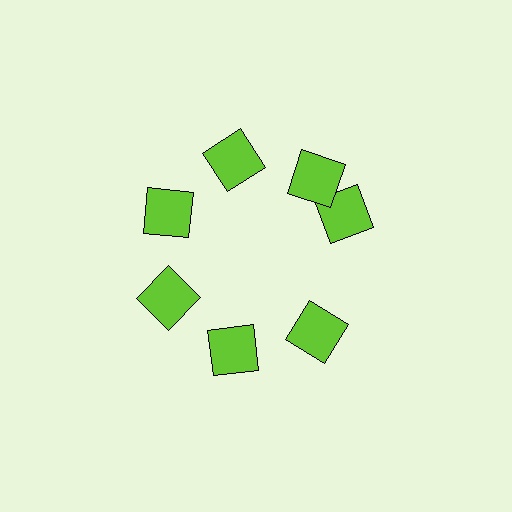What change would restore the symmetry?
The symmetry would be restored by rotating it back into even spacing with its neighbors so that all 7 squares sit at equal angles and equal distance from the center.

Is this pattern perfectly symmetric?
No. The 7 lime squares are arranged in a ring, but one element near the 3 o'clock position is rotated out of alignment along the ring, breaking the 7-fold rotational symmetry.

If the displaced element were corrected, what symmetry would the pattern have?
It would have 7-fold rotational symmetry — the pattern would map onto itself every 51 degrees.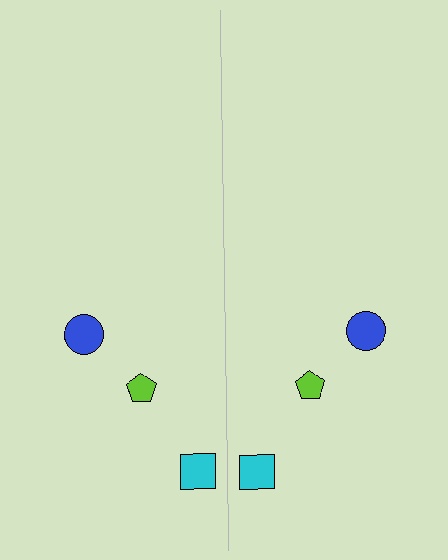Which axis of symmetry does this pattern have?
The pattern has a vertical axis of symmetry running through the center of the image.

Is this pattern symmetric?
Yes, this pattern has bilateral (reflection) symmetry.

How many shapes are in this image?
There are 6 shapes in this image.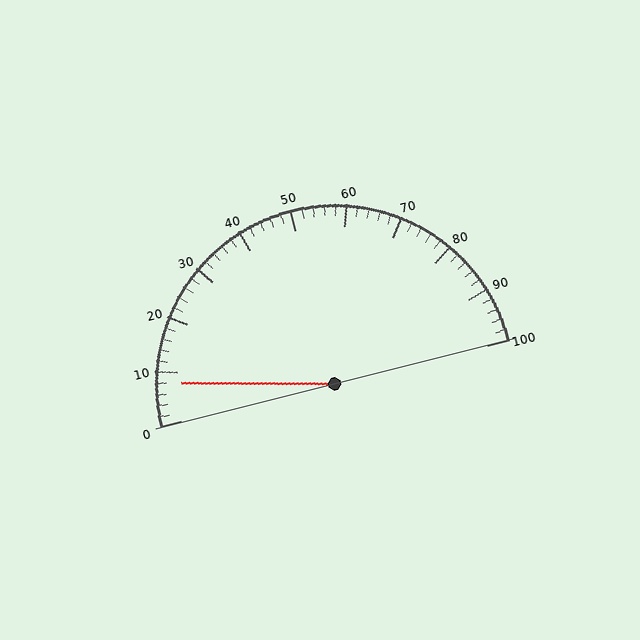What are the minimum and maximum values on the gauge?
The gauge ranges from 0 to 100.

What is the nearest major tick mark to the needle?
The nearest major tick mark is 10.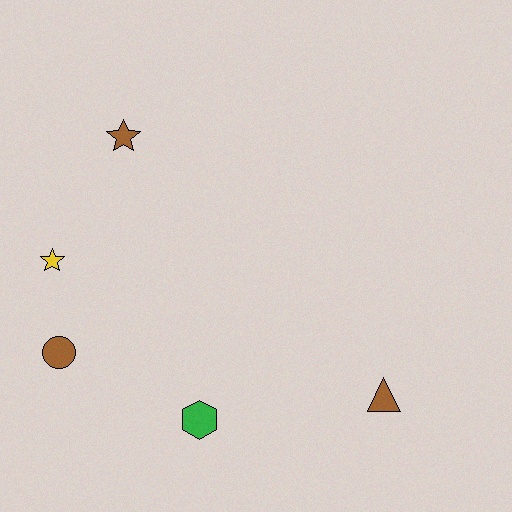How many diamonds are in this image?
There are no diamonds.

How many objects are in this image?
There are 5 objects.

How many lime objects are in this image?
There are no lime objects.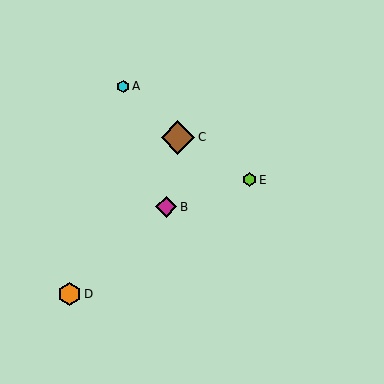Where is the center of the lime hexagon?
The center of the lime hexagon is at (250, 180).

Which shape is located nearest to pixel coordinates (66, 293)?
The orange hexagon (labeled D) at (70, 294) is nearest to that location.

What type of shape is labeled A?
Shape A is a cyan hexagon.